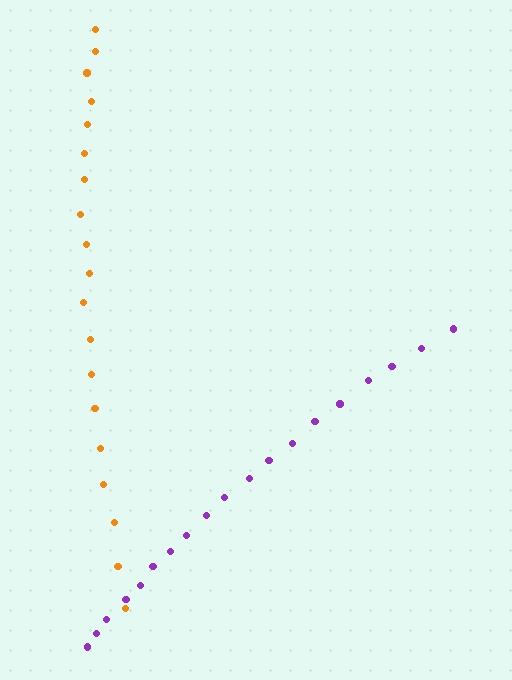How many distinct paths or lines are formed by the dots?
There are 2 distinct paths.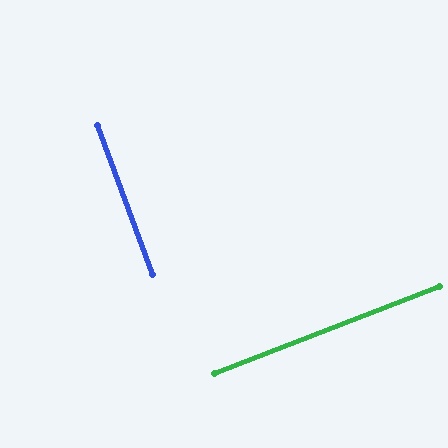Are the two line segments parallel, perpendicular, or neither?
Perpendicular — they meet at approximately 89°.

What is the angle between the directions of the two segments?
Approximately 89 degrees.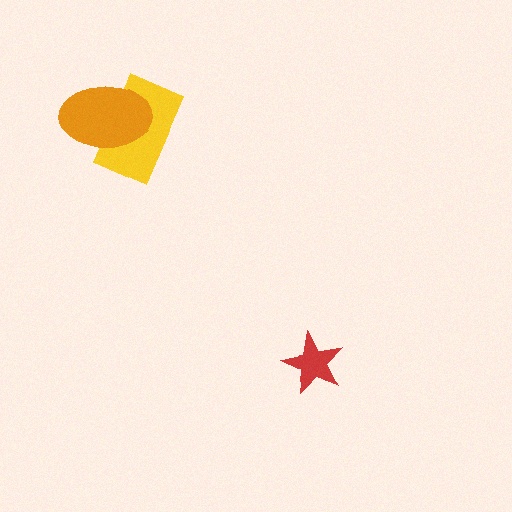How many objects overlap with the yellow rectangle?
1 object overlaps with the yellow rectangle.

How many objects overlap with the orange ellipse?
1 object overlaps with the orange ellipse.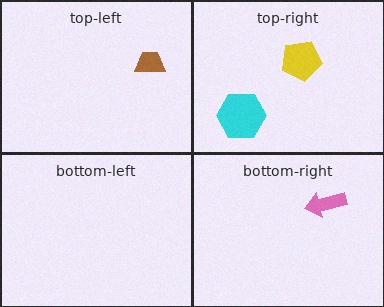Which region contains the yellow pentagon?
The top-right region.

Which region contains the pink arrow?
The bottom-right region.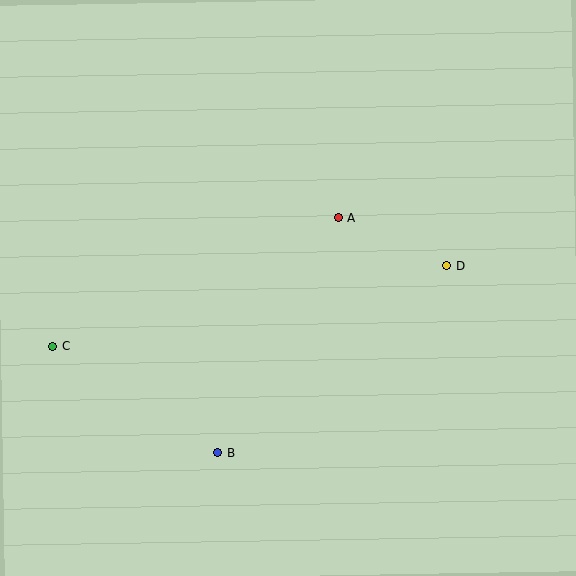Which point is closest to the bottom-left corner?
Point C is closest to the bottom-left corner.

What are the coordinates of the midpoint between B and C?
The midpoint between B and C is at (135, 400).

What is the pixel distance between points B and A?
The distance between B and A is 264 pixels.